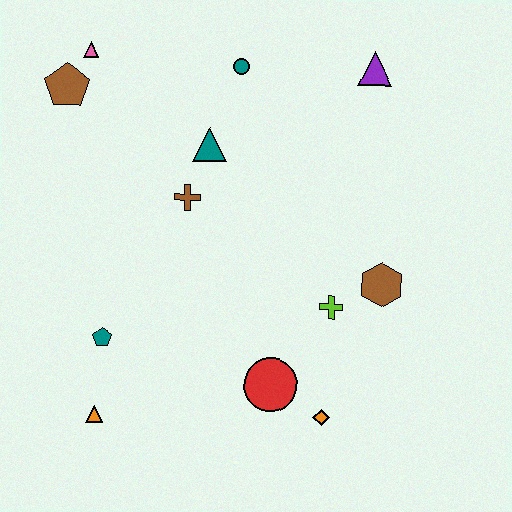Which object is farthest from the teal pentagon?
The purple triangle is farthest from the teal pentagon.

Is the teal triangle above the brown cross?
Yes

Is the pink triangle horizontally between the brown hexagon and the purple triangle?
No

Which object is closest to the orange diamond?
The red circle is closest to the orange diamond.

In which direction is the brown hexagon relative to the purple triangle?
The brown hexagon is below the purple triangle.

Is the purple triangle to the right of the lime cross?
Yes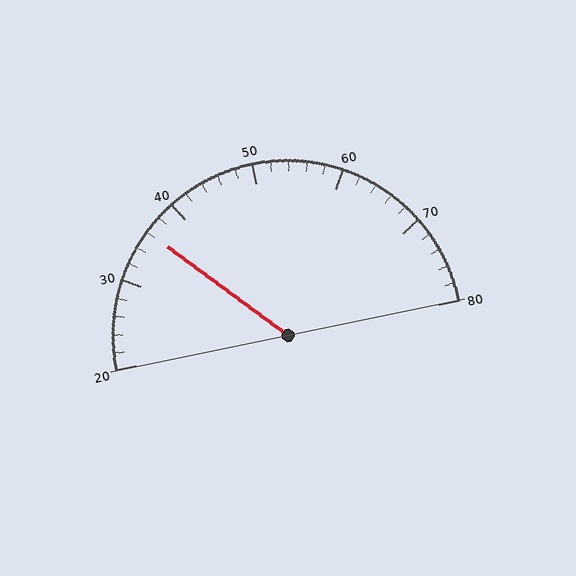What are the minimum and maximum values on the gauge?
The gauge ranges from 20 to 80.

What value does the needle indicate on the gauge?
The needle indicates approximately 36.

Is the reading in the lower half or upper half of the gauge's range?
The reading is in the lower half of the range (20 to 80).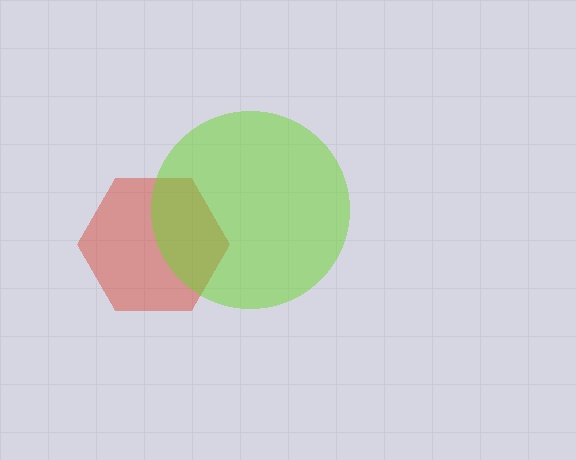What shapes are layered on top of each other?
The layered shapes are: a red hexagon, a lime circle.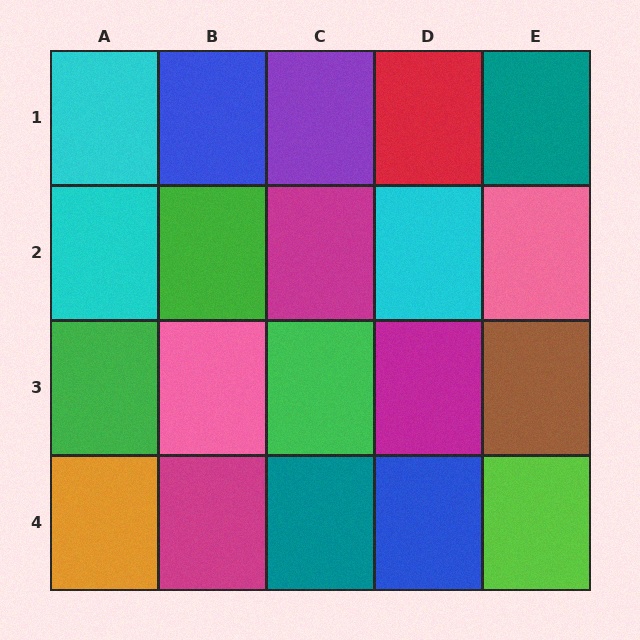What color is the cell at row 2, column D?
Cyan.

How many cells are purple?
1 cell is purple.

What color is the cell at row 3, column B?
Pink.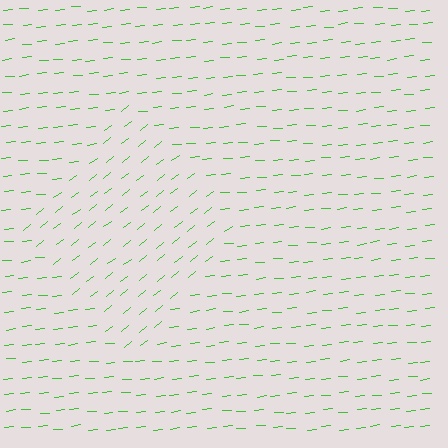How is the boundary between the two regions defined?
The boundary is defined purely by a change in line orientation (approximately 32 degrees difference). All lines are the same color and thickness.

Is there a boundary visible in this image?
Yes, there is a texture boundary formed by a change in line orientation.